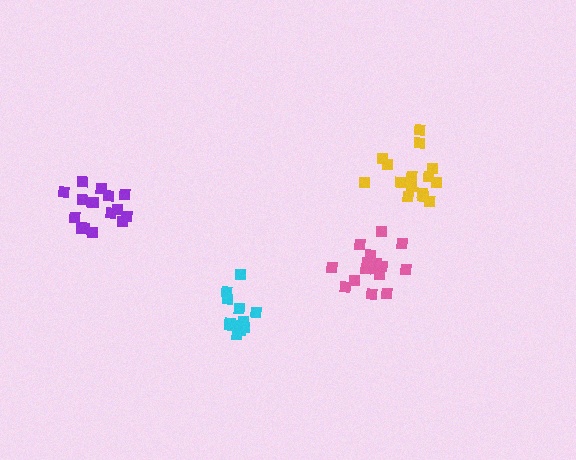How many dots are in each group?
Group 1: 12 dots, Group 2: 15 dots, Group 3: 16 dots, Group 4: 16 dots (59 total).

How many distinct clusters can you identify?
There are 4 distinct clusters.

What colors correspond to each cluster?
The clusters are colored: cyan, yellow, pink, purple.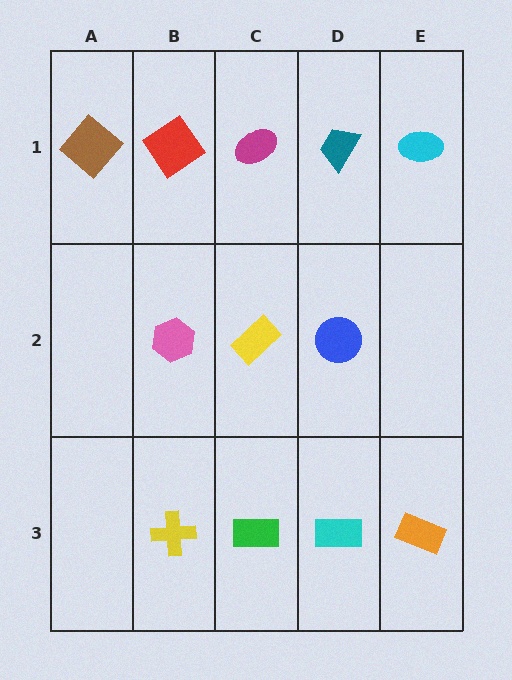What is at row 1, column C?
A magenta ellipse.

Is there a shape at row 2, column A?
No, that cell is empty.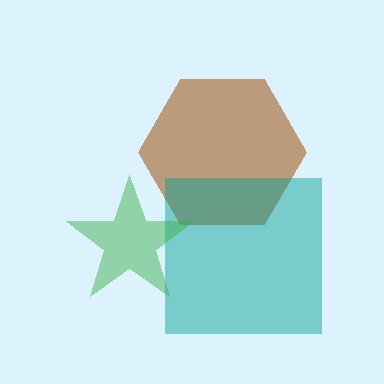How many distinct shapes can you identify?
There are 3 distinct shapes: a brown hexagon, a teal square, a green star.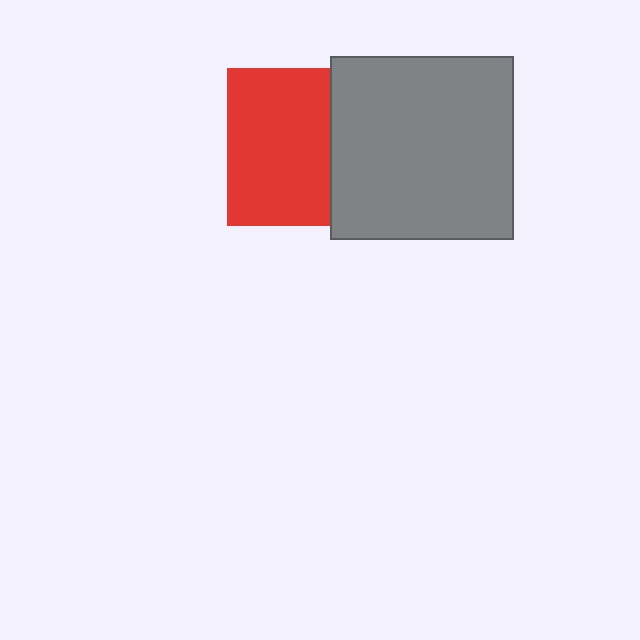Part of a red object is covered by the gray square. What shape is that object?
It is a square.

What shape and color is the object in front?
The object in front is a gray square.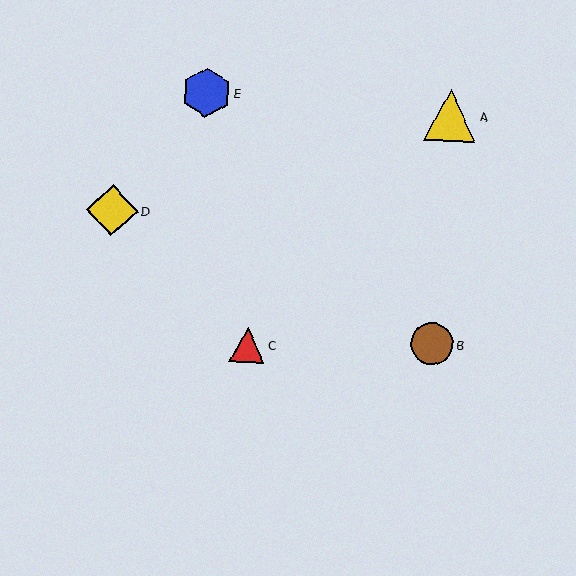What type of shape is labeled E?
Shape E is a blue hexagon.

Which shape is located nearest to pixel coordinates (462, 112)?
The yellow triangle (labeled A) at (450, 115) is nearest to that location.